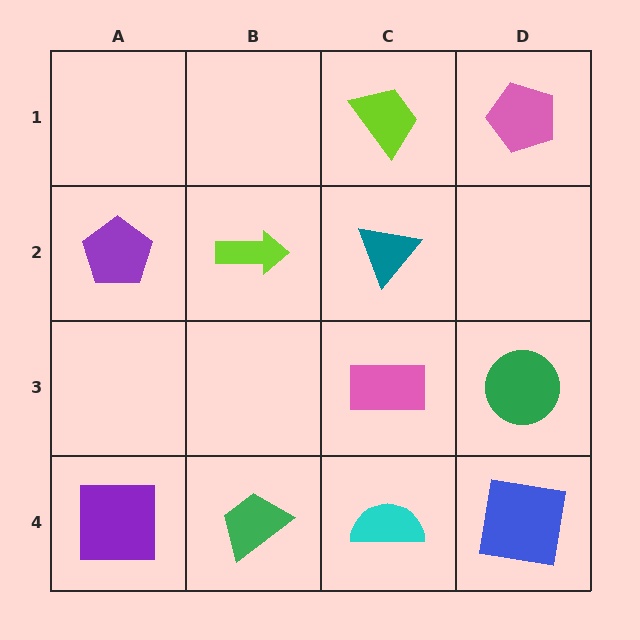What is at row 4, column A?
A purple square.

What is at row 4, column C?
A cyan semicircle.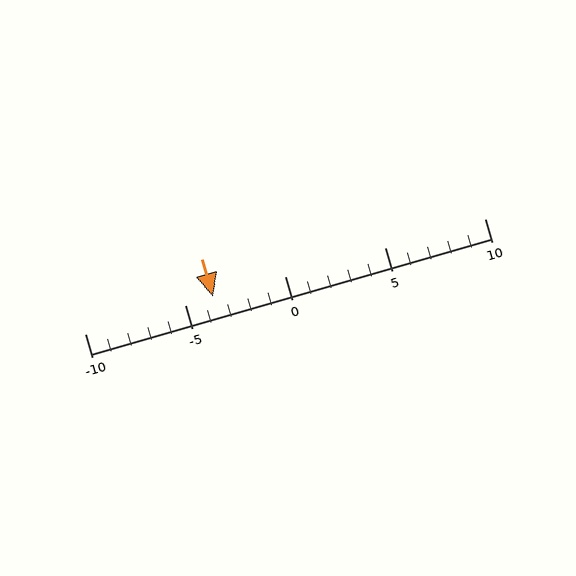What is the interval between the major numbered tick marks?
The major tick marks are spaced 5 units apart.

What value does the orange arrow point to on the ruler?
The orange arrow points to approximately -4.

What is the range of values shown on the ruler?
The ruler shows values from -10 to 10.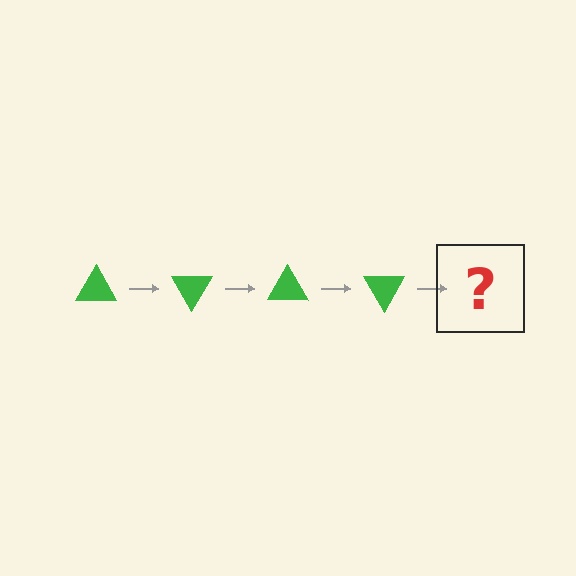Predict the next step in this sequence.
The next step is a green triangle rotated 240 degrees.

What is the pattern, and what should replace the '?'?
The pattern is that the triangle rotates 60 degrees each step. The '?' should be a green triangle rotated 240 degrees.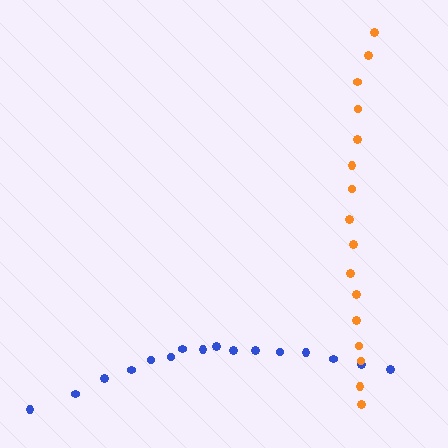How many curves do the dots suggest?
There are 2 distinct paths.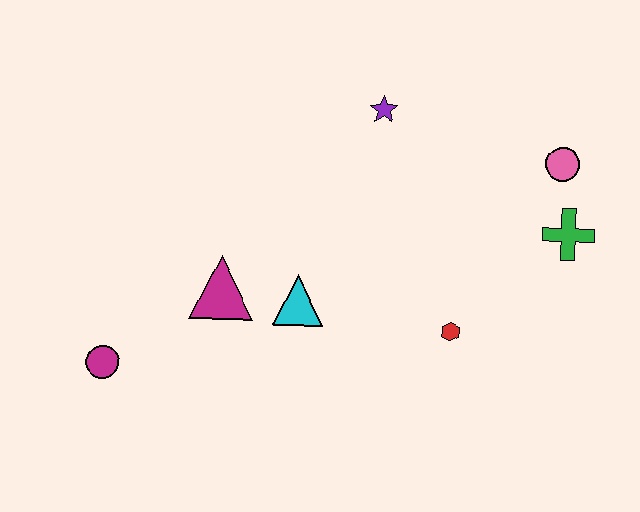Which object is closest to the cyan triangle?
The magenta triangle is closest to the cyan triangle.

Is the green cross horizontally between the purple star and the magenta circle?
No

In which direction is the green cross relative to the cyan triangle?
The green cross is to the right of the cyan triangle.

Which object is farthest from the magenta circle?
The pink circle is farthest from the magenta circle.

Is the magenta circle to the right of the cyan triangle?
No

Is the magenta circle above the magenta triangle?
No